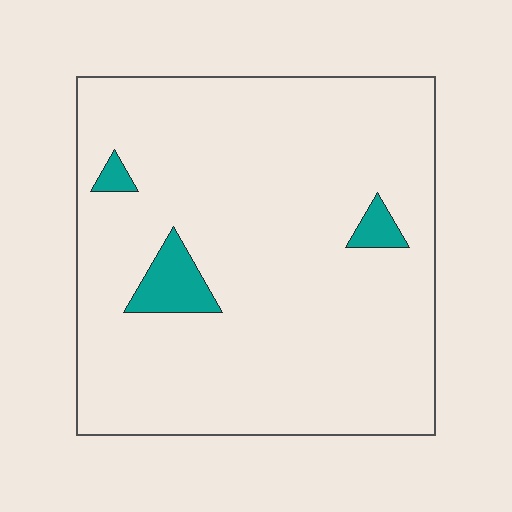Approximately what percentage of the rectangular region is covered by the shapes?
Approximately 5%.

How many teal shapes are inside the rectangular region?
3.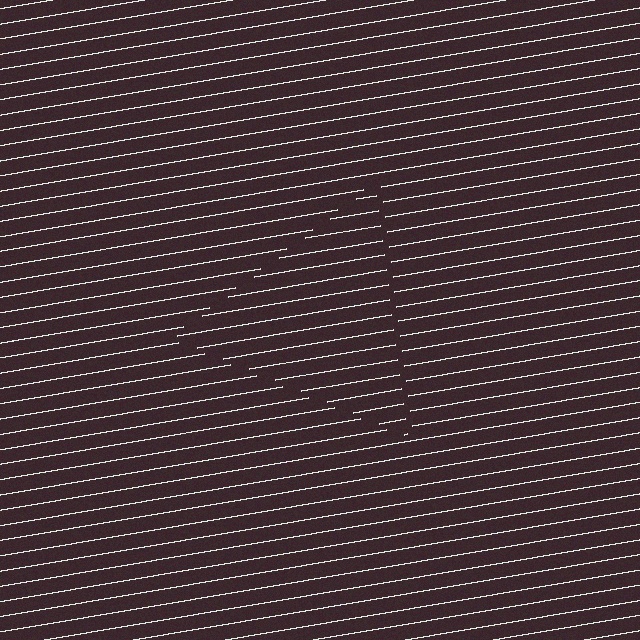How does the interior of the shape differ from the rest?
The interior of the shape contains the same grating, shifted by half a period — the contour is defined by the phase discontinuity where line-ends from the inner and outer gratings abut.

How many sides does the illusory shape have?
3 sides — the line-ends trace a triangle.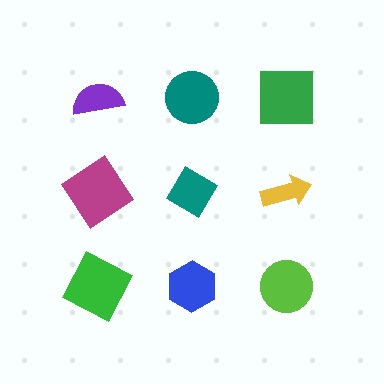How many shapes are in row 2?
3 shapes.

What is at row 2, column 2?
A teal diamond.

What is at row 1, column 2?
A teal circle.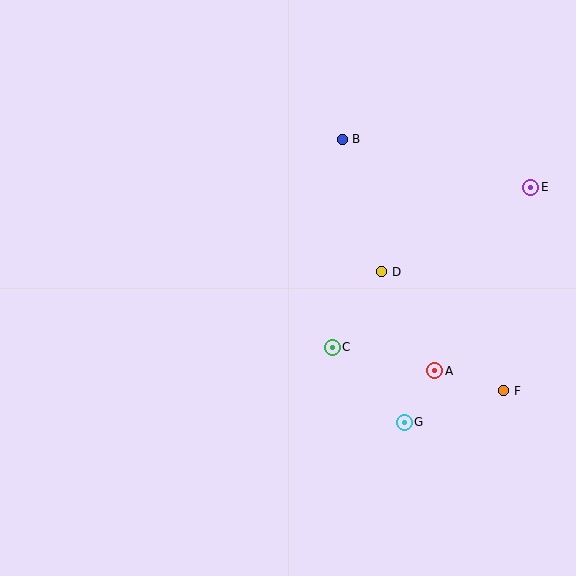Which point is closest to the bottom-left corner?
Point C is closest to the bottom-left corner.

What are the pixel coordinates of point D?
Point D is at (382, 272).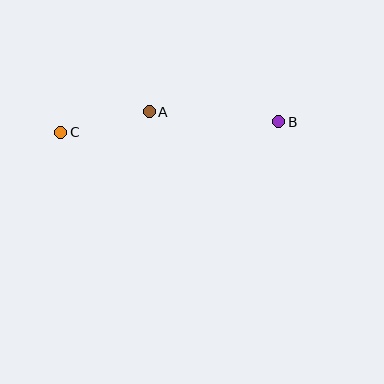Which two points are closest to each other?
Points A and C are closest to each other.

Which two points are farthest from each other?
Points B and C are farthest from each other.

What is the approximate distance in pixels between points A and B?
The distance between A and B is approximately 130 pixels.